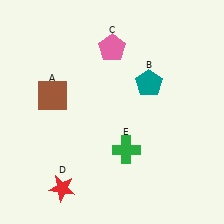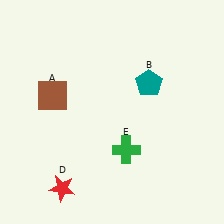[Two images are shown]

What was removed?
The pink pentagon (C) was removed in Image 2.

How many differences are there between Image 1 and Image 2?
There is 1 difference between the two images.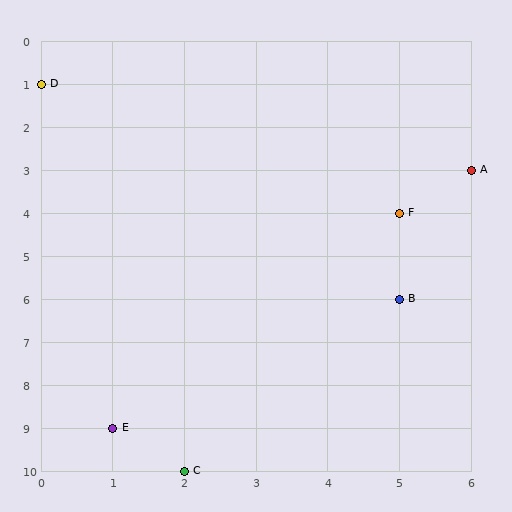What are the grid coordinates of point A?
Point A is at grid coordinates (6, 3).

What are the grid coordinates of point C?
Point C is at grid coordinates (2, 10).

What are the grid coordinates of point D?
Point D is at grid coordinates (0, 1).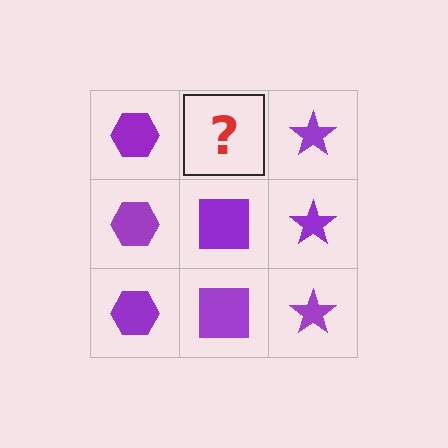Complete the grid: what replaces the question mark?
The question mark should be replaced with a purple square.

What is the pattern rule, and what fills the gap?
The rule is that each column has a consistent shape. The gap should be filled with a purple square.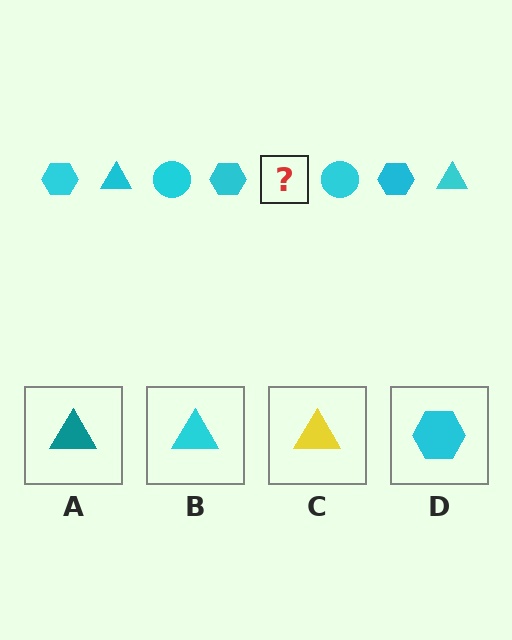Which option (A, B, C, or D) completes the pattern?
B.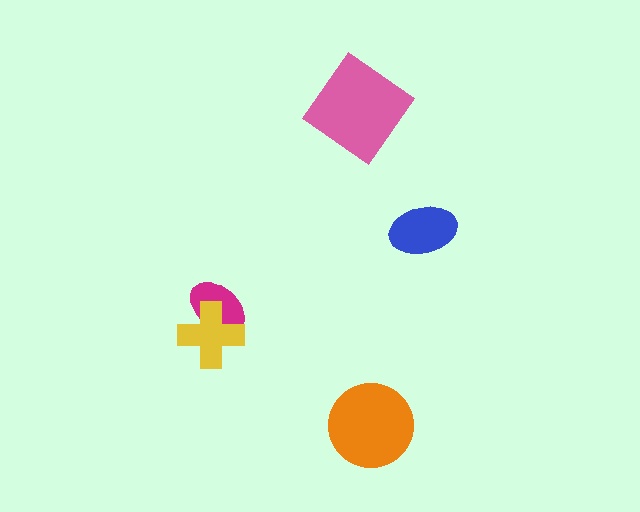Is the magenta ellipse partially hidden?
Yes, it is partially covered by another shape.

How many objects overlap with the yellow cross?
1 object overlaps with the yellow cross.